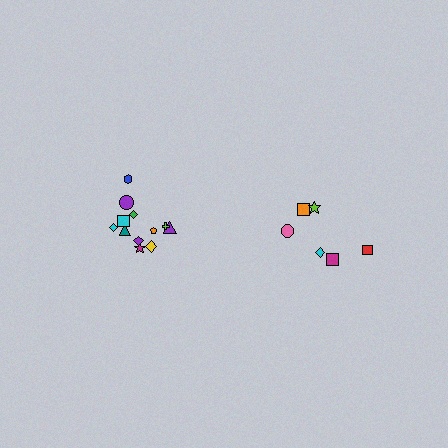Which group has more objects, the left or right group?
The left group.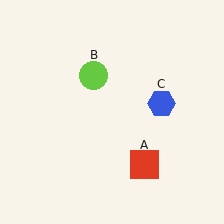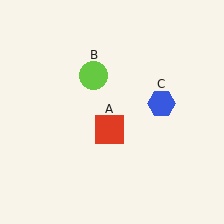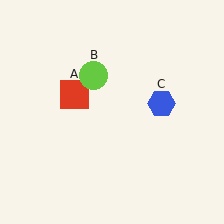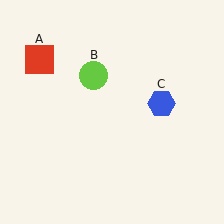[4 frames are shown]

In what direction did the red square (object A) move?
The red square (object A) moved up and to the left.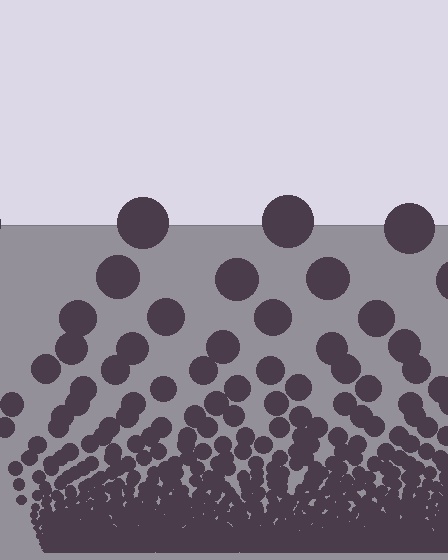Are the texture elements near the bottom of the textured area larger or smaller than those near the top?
Smaller. The gradient is inverted — elements near the bottom are smaller and denser.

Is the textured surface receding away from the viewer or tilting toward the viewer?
The surface appears to tilt toward the viewer. Texture elements get larger and sparser toward the top.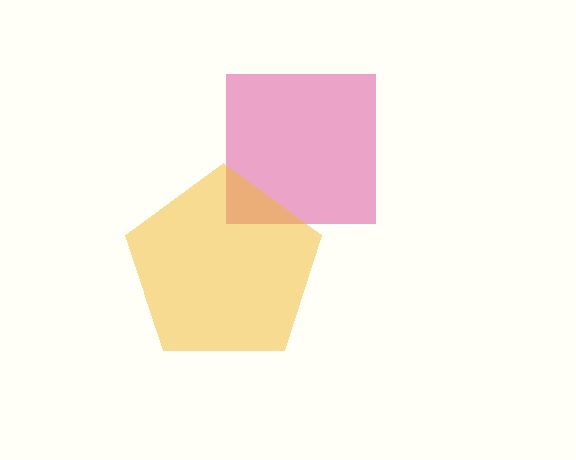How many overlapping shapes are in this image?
There are 2 overlapping shapes in the image.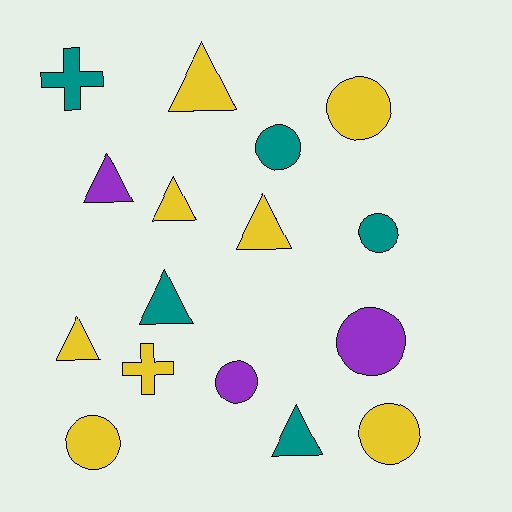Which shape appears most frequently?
Circle, with 7 objects.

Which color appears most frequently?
Yellow, with 8 objects.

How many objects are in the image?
There are 16 objects.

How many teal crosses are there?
There is 1 teal cross.